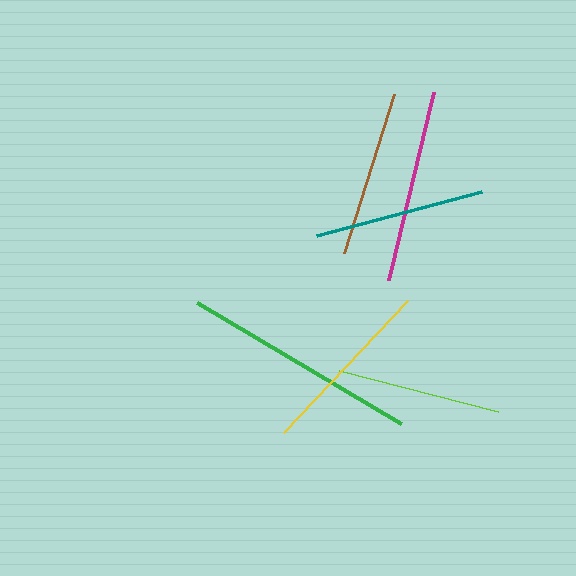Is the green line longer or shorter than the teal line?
The green line is longer than the teal line.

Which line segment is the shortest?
The lime line is the shortest at approximately 165 pixels.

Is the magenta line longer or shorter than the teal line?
The magenta line is longer than the teal line.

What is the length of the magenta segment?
The magenta segment is approximately 194 pixels long.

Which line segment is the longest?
The green line is the longest at approximately 237 pixels.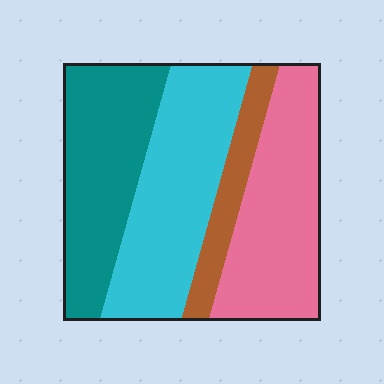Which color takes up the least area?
Brown, at roughly 10%.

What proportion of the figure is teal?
Teal takes up between a quarter and a half of the figure.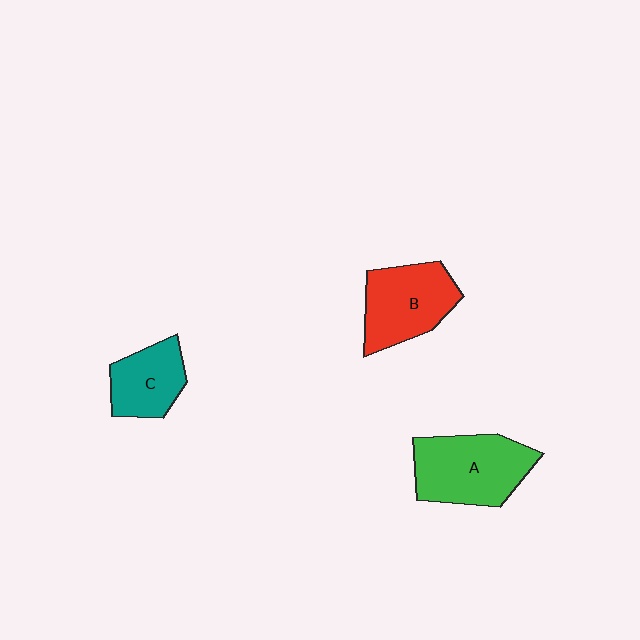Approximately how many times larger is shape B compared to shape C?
Approximately 1.4 times.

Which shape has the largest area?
Shape A (green).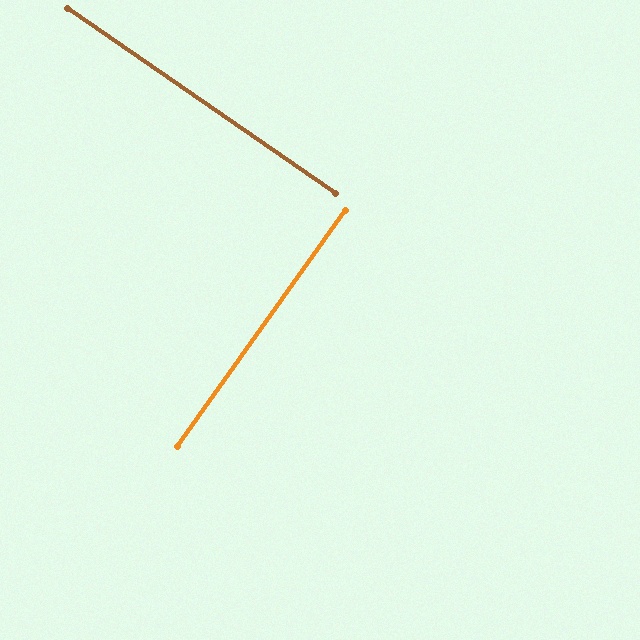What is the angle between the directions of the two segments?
Approximately 89 degrees.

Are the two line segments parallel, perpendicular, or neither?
Perpendicular — they meet at approximately 89°.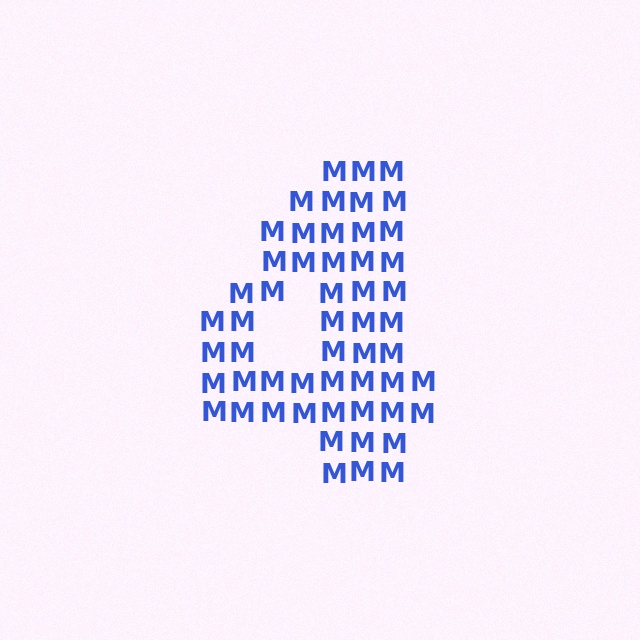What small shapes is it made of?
It is made of small letter M's.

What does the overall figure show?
The overall figure shows the digit 4.